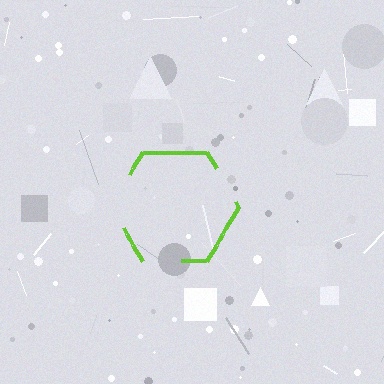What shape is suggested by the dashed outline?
The dashed outline suggests a hexagon.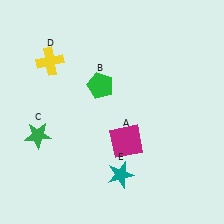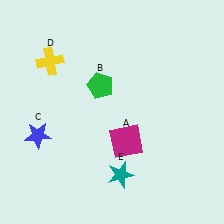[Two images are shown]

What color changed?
The star (C) changed from green in Image 1 to blue in Image 2.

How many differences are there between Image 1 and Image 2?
There is 1 difference between the two images.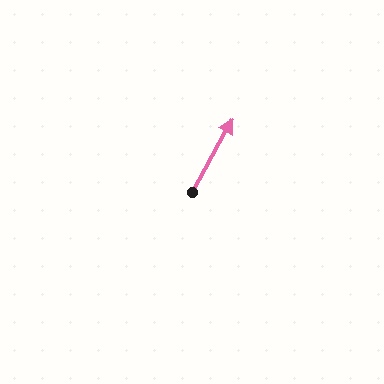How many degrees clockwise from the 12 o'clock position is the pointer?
Approximately 29 degrees.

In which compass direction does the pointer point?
Northeast.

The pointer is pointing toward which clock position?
Roughly 1 o'clock.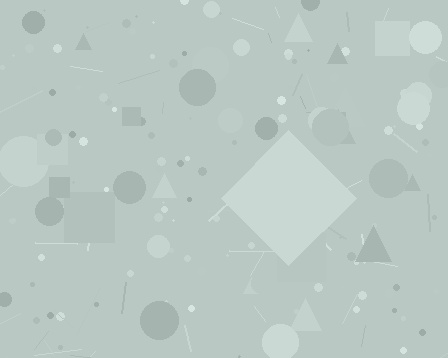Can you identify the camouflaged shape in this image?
The camouflaged shape is a diamond.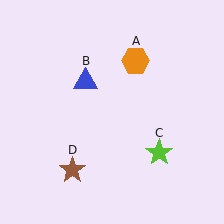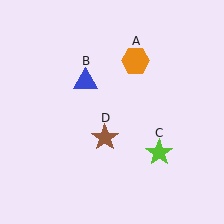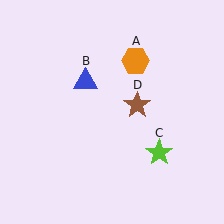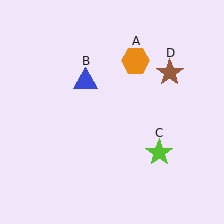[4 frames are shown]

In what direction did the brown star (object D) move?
The brown star (object D) moved up and to the right.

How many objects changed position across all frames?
1 object changed position: brown star (object D).